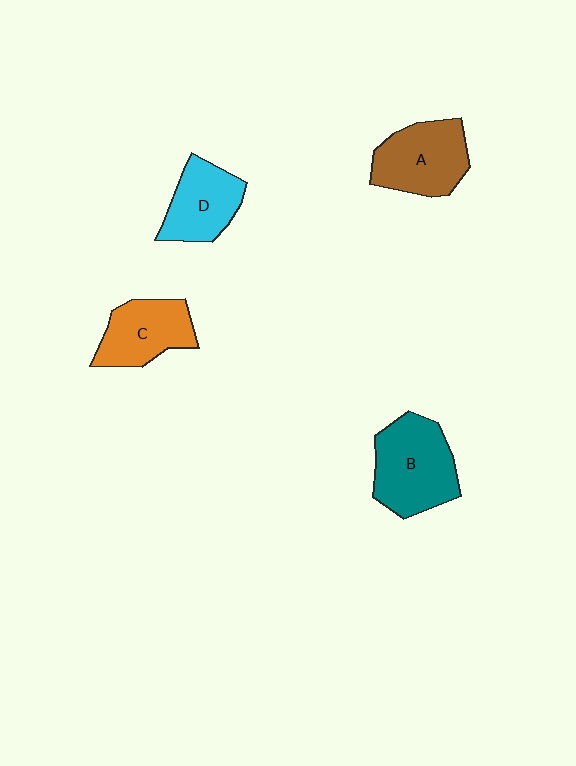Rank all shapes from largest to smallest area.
From largest to smallest: B (teal), A (brown), C (orange), D (cyan).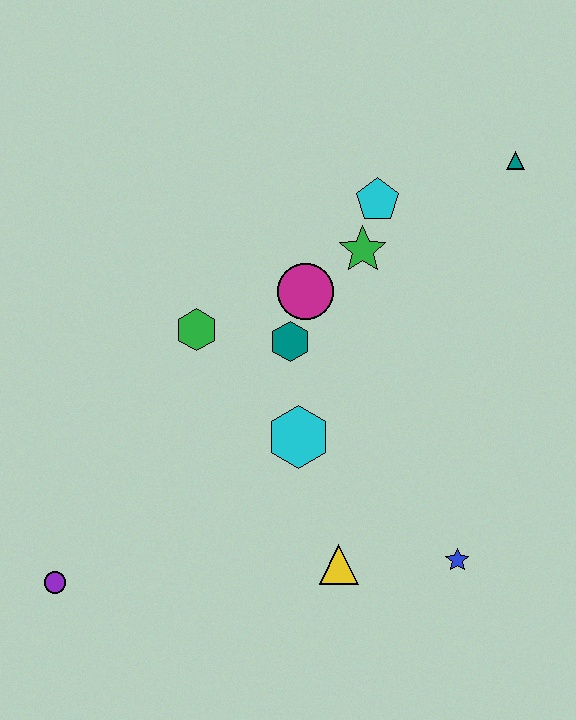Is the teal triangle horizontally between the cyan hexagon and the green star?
No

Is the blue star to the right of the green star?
Yes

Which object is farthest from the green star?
The purple circle is farthest from the green star.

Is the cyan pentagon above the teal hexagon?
Yes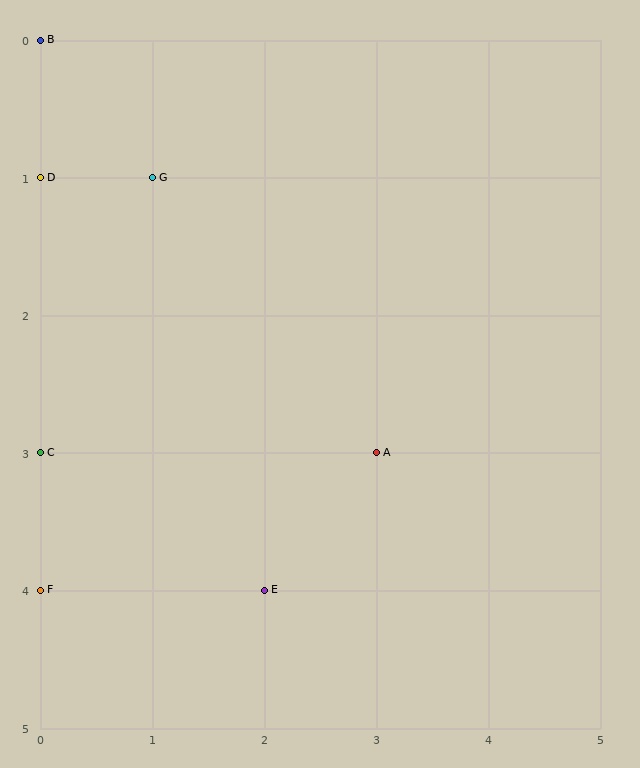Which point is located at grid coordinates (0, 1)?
Point D is at (0, 1).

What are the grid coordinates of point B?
Point B is at grid coordinates (0, 0).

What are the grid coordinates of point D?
Point D is at grid coordinates (0, 1).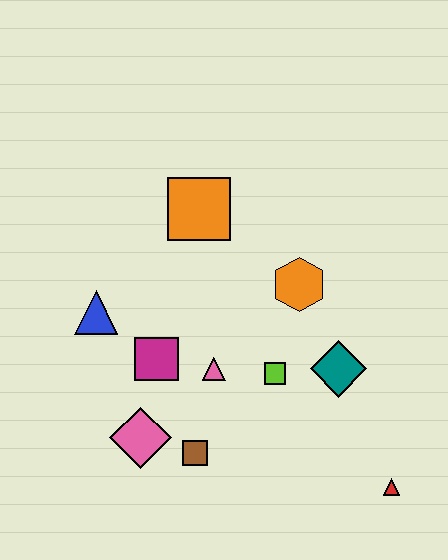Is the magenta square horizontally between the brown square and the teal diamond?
No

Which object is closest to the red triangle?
The teal diamond is closest to the red triangle.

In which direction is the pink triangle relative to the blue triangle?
The pink triangle is to the right of the blue triangle.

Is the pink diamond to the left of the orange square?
Yes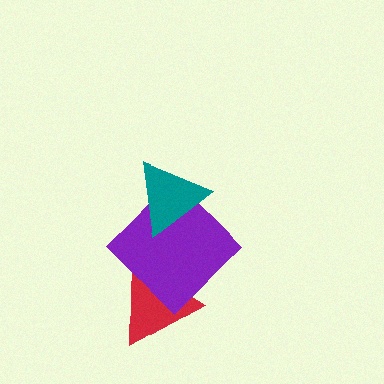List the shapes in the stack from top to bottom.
From top to bottom: the teal triangle, the purple diamond, the red triangle.